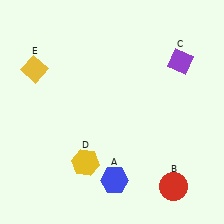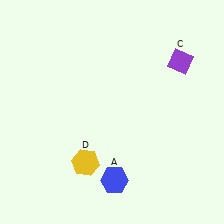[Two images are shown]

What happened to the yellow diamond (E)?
The yellow diamond (E) was removed in Image 2. It was in the top-left area of Image 1.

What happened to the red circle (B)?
The red circle (B) was removed in Image 2. It was in the bottom-right area of Image 1.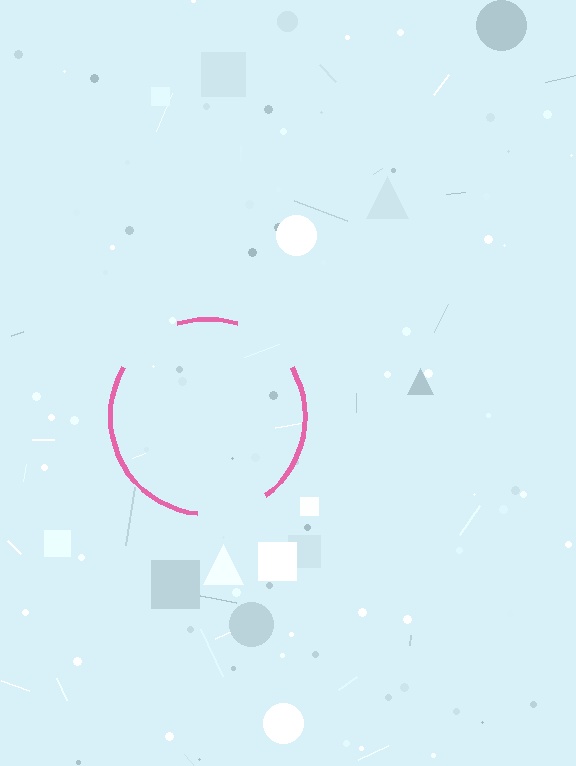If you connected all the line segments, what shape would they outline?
They would outline a circle.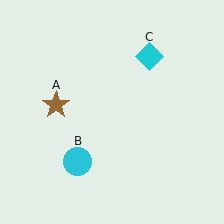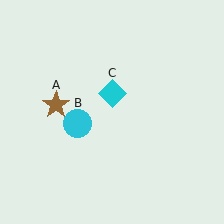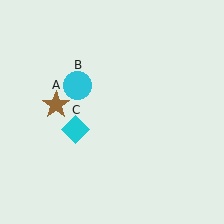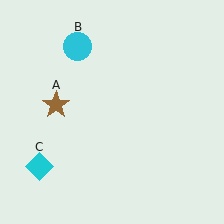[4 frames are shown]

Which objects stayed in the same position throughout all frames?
Brown star (object A) remained stationary.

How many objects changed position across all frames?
2 objects changed position: cyan circle (object B), cyan diamond (object C).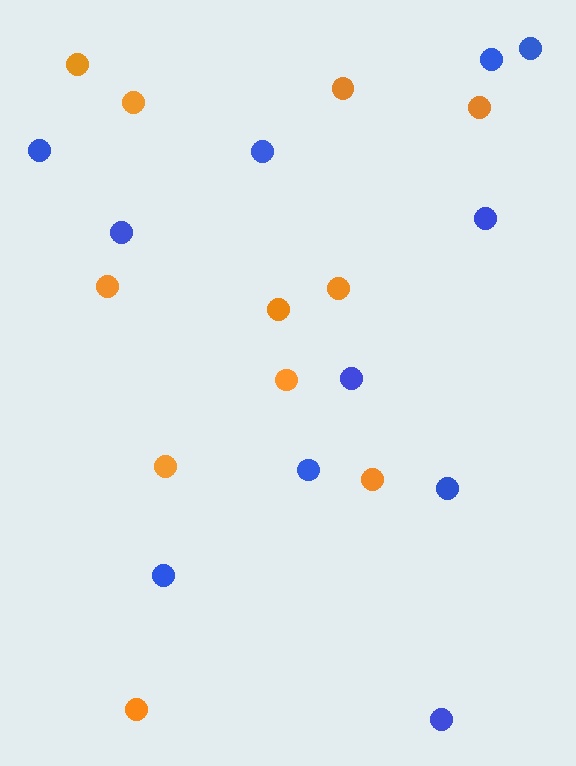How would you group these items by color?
There are 2 groups: one group of blue circles (11) and one group of orange circles (11).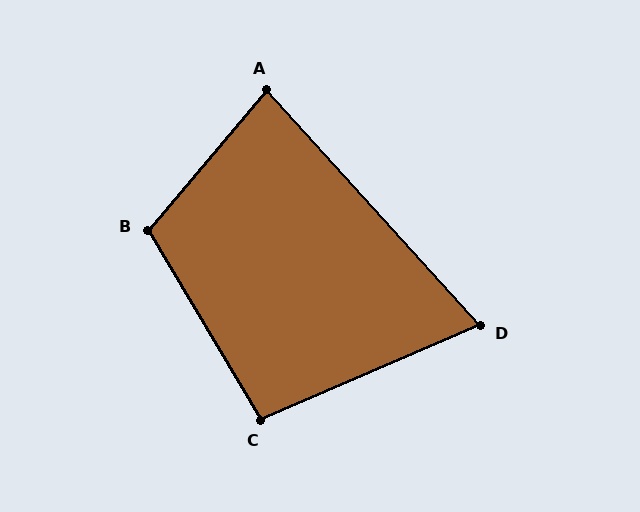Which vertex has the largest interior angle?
B, at approximately 109 degrees.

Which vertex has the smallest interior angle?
D, at approximately 71 degrees.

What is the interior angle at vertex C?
Approximately 97 degrees (obtuse).